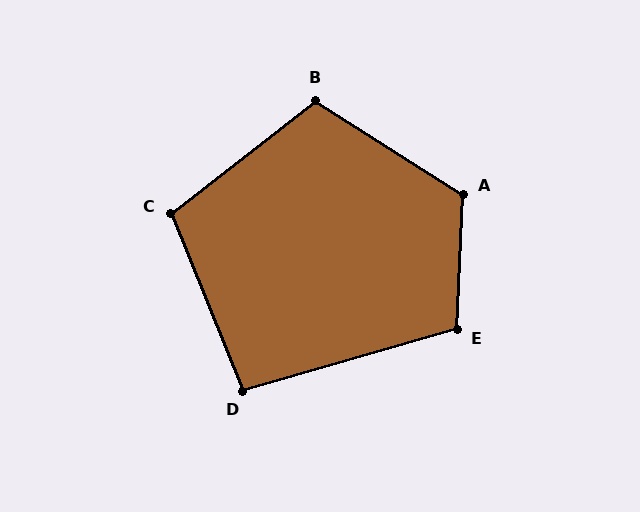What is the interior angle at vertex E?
Approximately 109 degrees (obtuse).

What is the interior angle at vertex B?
Approximately 110 degrees (obtuse).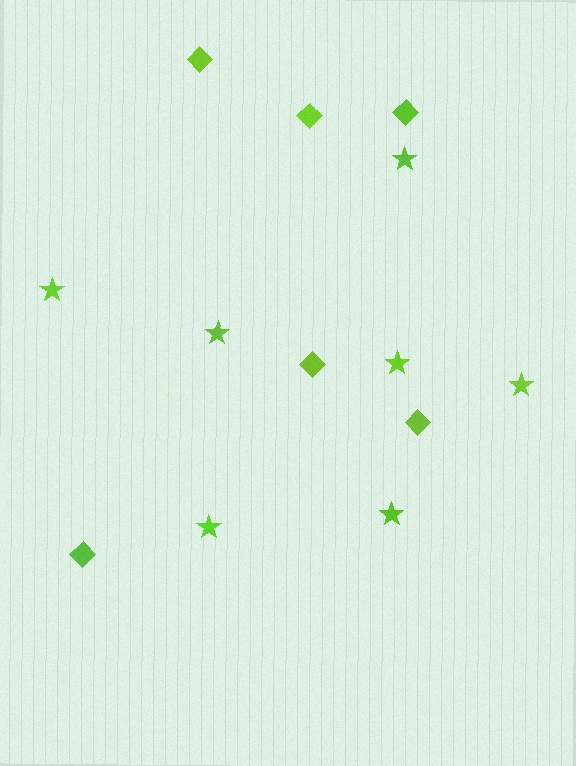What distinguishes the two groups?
There are 2 groups: one group of diamonds (6) and one group of stars (7).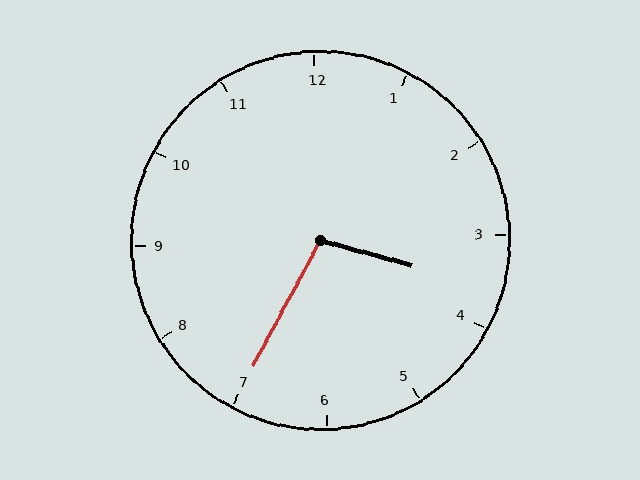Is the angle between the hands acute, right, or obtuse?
It is obtuse.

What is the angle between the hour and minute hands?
Approximately 102 degrees.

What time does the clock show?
3:35.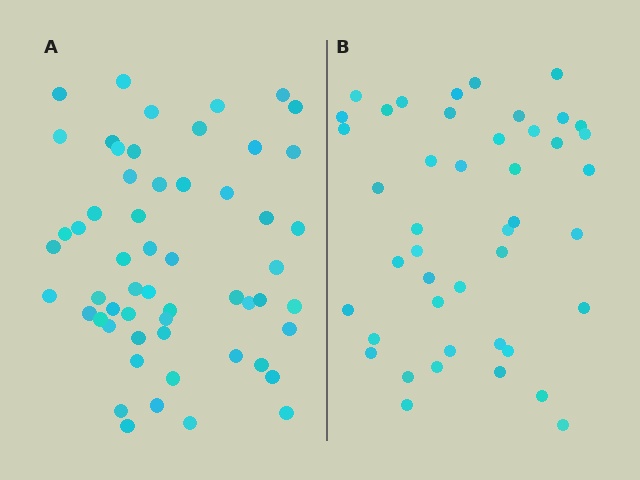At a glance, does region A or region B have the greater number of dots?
Region A (the left region) has more dots.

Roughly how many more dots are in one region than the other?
Region A has roughly 12 or so more dots than region B.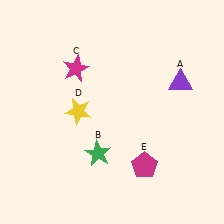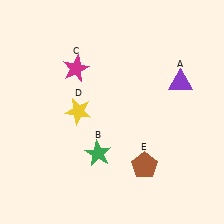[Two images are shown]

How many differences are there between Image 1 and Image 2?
There is 1 difference between the two images.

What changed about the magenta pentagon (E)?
In Image 1, E is magenta. In Image 2, it changed to brown.